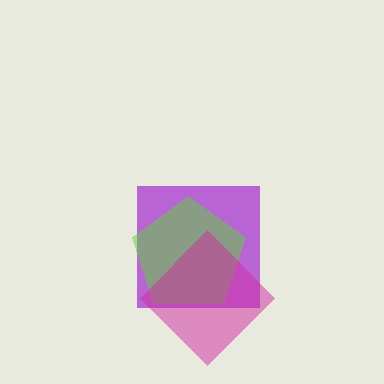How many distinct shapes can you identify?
There are 3 distinct shapes: a purple square, a lime pentagon, a magenta diamond.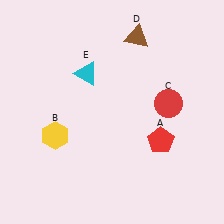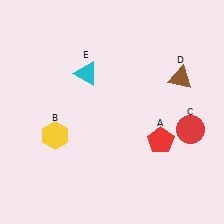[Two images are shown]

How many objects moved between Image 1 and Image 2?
2 objects moved between the two images.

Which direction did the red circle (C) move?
The red circle (C) moved down.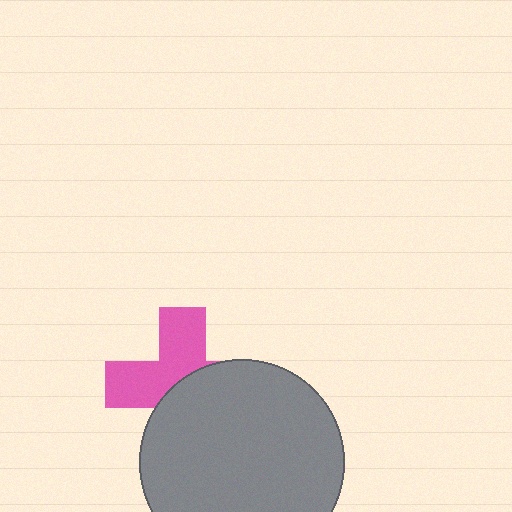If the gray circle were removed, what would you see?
You would see the complete pink cross.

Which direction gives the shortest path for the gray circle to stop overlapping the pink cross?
Moving down gives the shortest separation.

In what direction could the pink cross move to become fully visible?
The pink cross could move up. That would shift it out from behind the gray circle entirely.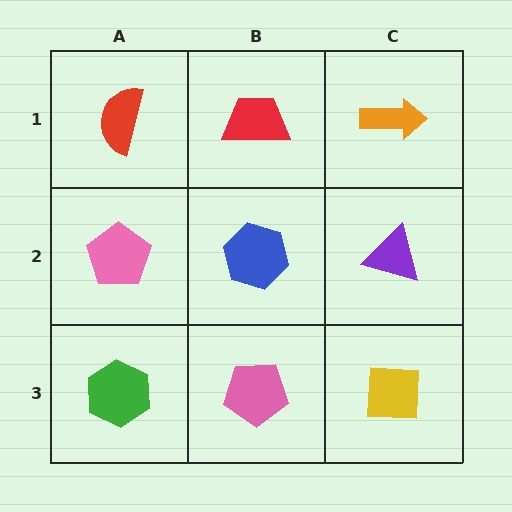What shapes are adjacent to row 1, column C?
A purple triangle (row 2, column C), a red trapezoid (row 1, column B).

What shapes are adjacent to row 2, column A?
A red semicircle (row 1, column A), a green hexagon (row 3, column A), a blue hexagon (row 2, column B).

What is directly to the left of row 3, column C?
A pink pentagon.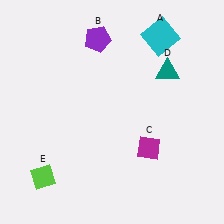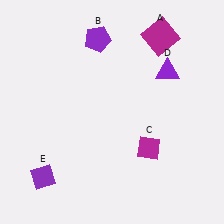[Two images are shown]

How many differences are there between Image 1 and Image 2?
There are 3 differences between the two images.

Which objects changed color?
A changed from cyan to magenta. D changed from teal to purple. E changed from lime to purple.